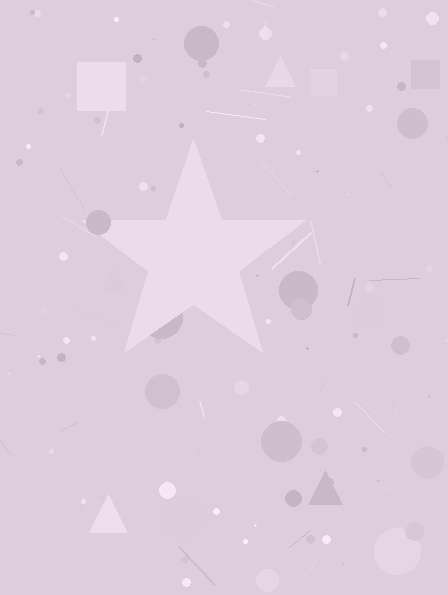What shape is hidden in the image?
A star is hidden in the image.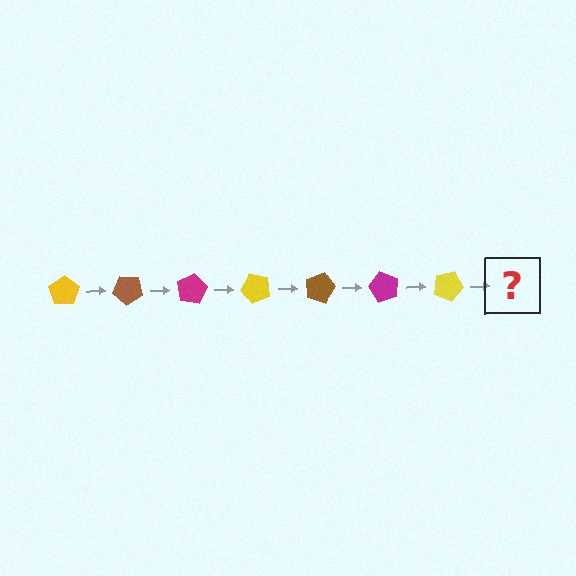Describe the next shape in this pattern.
It should be a brown pentagon, rotated 280 degrees from the start.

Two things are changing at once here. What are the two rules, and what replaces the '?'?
The two rules are that it rotates 40 degrees each step and the color cycles through yellow, brown, and magenta. The '?' should be a brown pentagon, rotated 280 degrees from the start.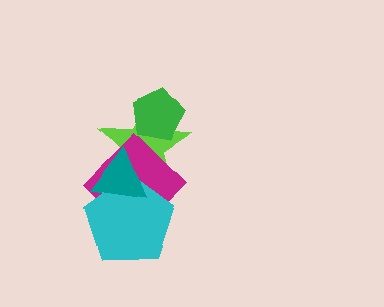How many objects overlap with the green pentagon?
1 object overlaps with the green pentagon.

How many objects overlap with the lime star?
4 objects overlap with the lime star.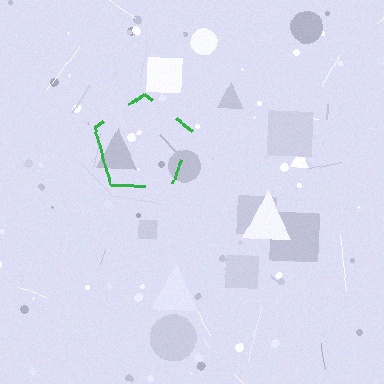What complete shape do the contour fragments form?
The contour fragments form a pentagon.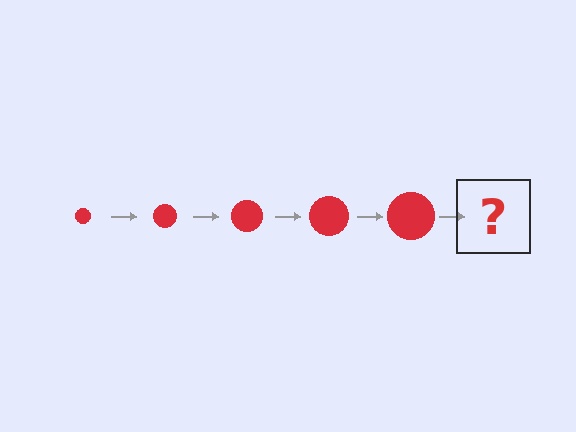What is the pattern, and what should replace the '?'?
The pattern is that the circle gets progressively larger each step. The '?' should be a red circle, larger than the previous one.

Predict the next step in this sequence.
The next step is a red circle, larger than the previous one.